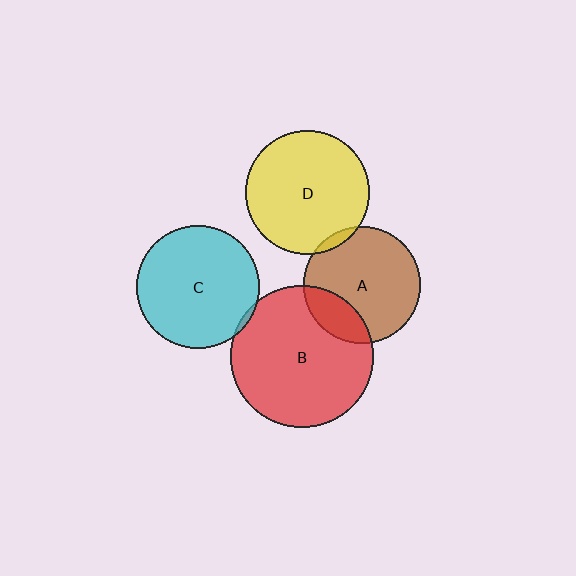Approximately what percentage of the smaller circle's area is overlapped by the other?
Approximately 5%.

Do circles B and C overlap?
Yes.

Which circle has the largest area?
Circle B (red).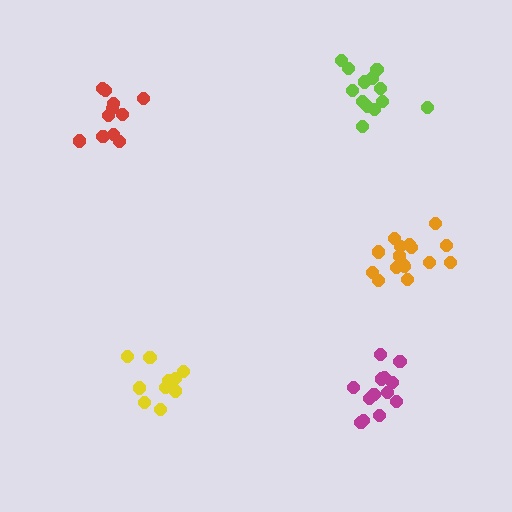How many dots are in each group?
Group 1: 16 dots, Group 2: 13 dots, Group 3: 10 dots, Group 4: 13 dots, Group 5: 11 dots (63 total).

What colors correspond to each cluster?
The clusters are colored: orange, magenta, yellow, lime, red.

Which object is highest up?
The lime cluster is topmost.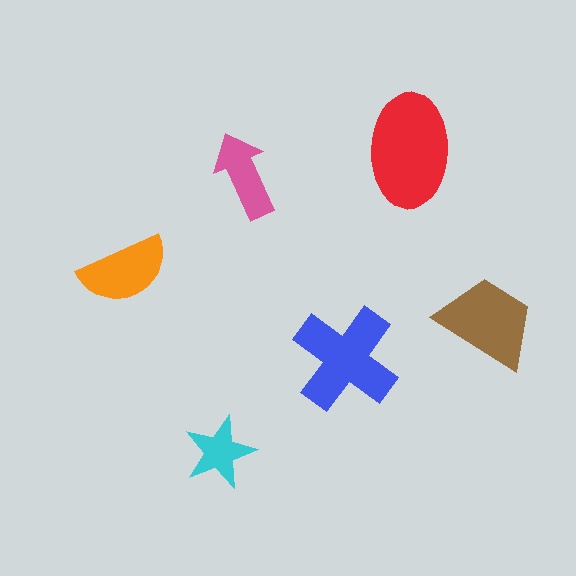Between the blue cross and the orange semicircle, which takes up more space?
The blue cross.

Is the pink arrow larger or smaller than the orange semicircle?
Smaller.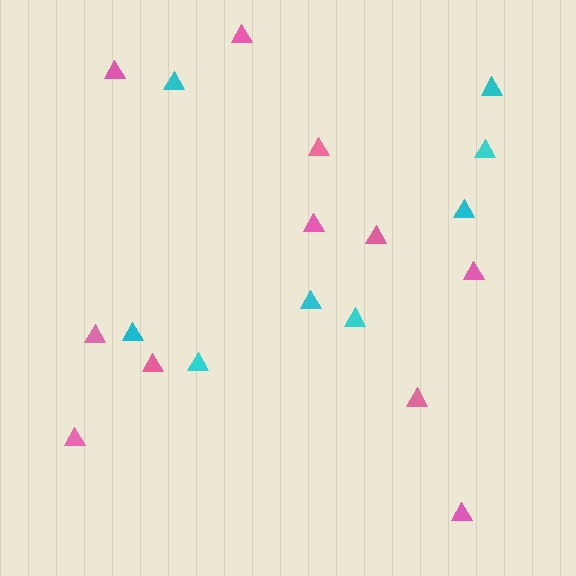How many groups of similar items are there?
There are 2 groups: one group of pink triangles (11) and one group of cyan triangles (8).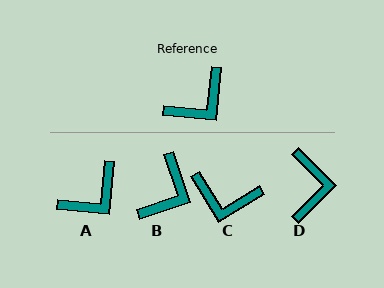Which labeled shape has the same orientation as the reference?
A.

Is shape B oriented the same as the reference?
No, it is off by about 24 degrees.